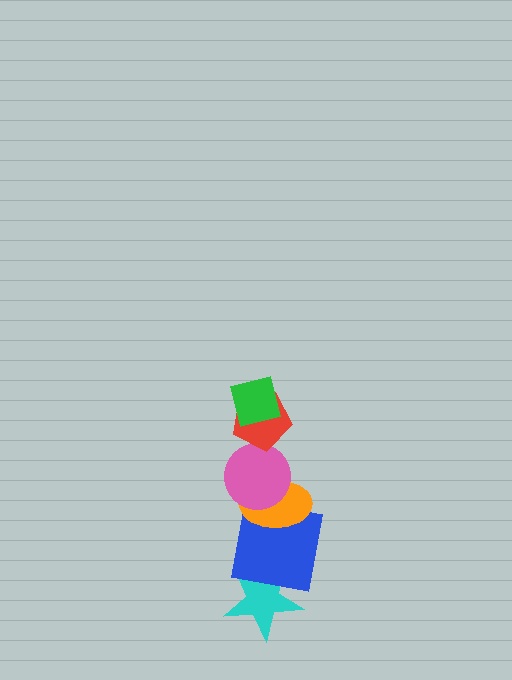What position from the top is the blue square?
The blue square is 5th from the top.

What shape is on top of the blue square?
The orange ellipse is on top of the blue square.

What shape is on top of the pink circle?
The red pentagon is on top of the pink circle.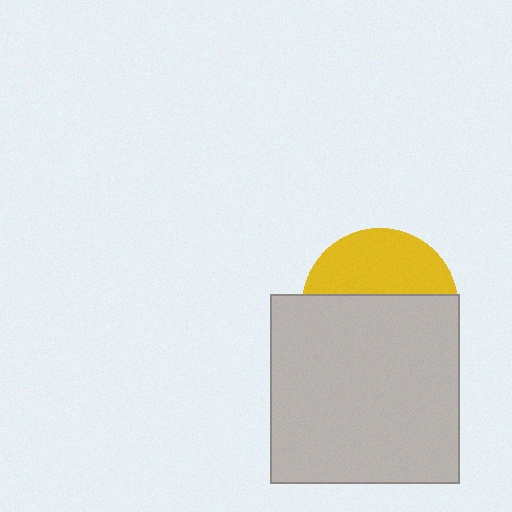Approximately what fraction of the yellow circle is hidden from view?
Roughly 60% of the yellow circle is hidden behind the light gray square.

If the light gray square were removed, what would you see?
You would see the complete yellow circle.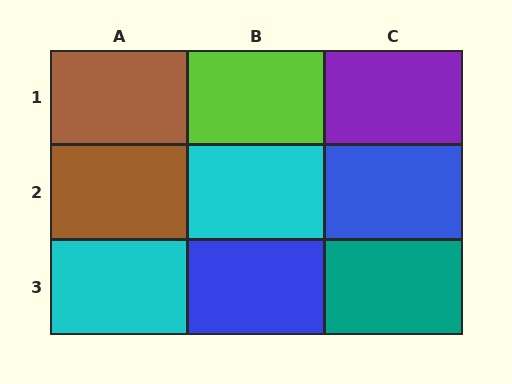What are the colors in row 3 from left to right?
Cyan, blue, teal.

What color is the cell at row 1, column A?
Brown.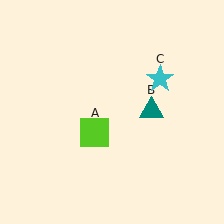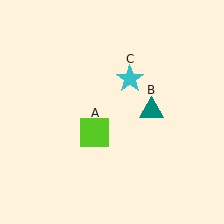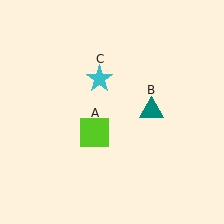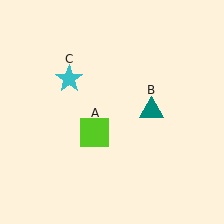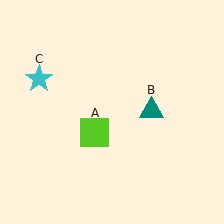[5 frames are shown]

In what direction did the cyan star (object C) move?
The cyan star (object C) moved left.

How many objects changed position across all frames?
1 object changed position: cyan star (object C).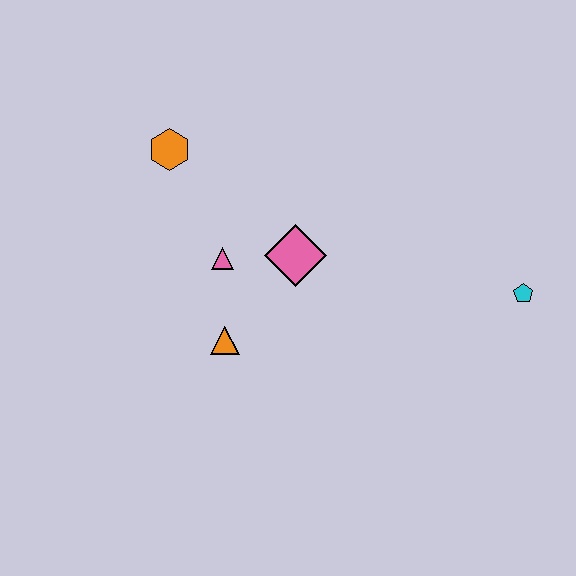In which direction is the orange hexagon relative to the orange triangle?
The orange hexagon is above the orange triangle.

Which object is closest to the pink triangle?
The pink diamond is closest to the pink triangle.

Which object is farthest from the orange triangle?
The cyan pentagon is farthest from the orange triangle.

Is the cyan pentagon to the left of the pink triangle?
No